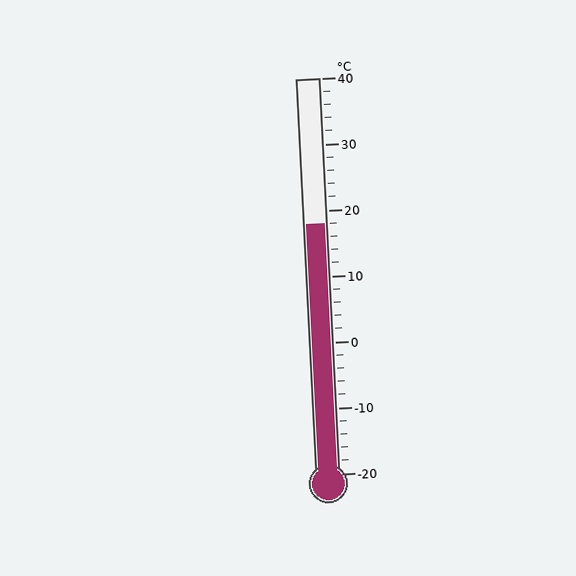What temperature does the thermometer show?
The thermometer shows approximately 18°C.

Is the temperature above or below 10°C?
The temperature is above 10°C.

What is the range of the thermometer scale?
The thermometer scale ranges from -20°C to 40°C.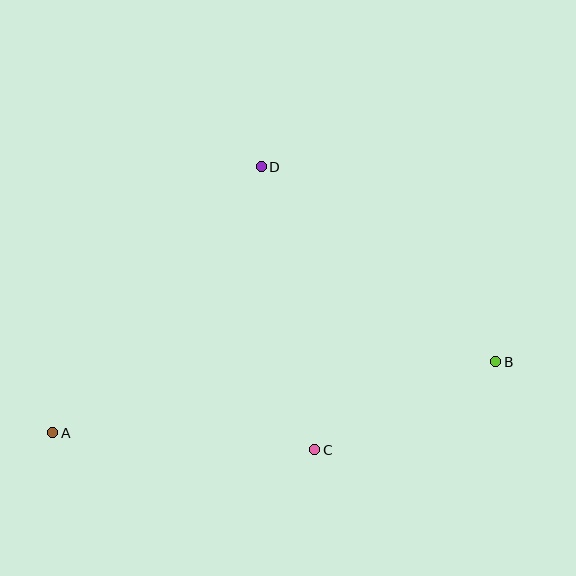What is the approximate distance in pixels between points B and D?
The distance between B and D is approximately 305 pixels.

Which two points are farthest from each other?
Points A and B are farthest from each other.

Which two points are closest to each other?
Points B and C are closest to each other.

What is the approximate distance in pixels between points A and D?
The distance between A and D is approximately 338 pixels.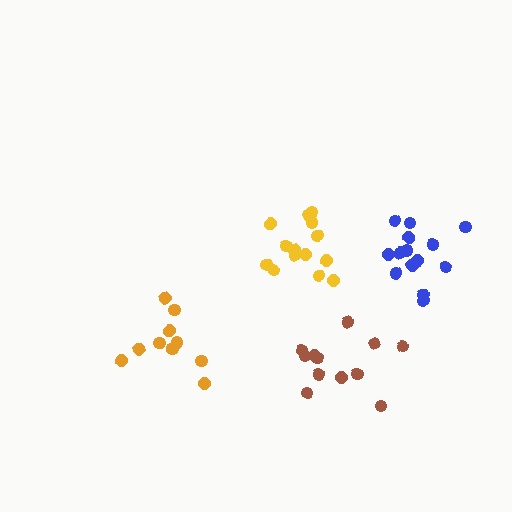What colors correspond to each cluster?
The clusters are colored: yellow, orange, blue, brown.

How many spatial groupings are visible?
There are 4 spatial groupings.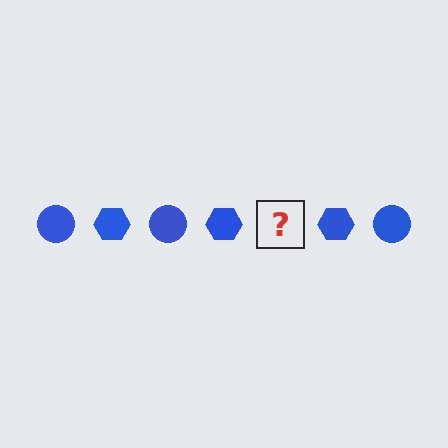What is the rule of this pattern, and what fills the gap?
The rule is that the pattern cycles through circle, hexagon shapes in blue. The gap should be filled with a blue circle.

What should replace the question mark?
The question mark should be replaced with a blue circle.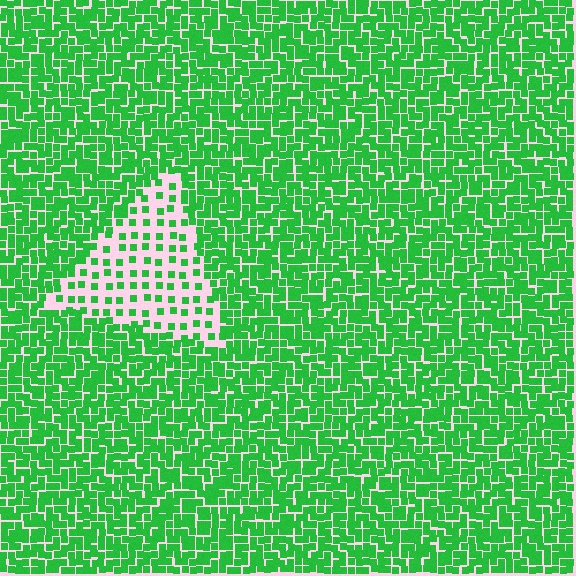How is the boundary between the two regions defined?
The boundary is defined by a change in element density (approximately 2.8x ratio). All elements are the same color, size, and shape.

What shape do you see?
I see a triangle.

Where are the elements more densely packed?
The elements are more densely packed outside the triangle boundary.